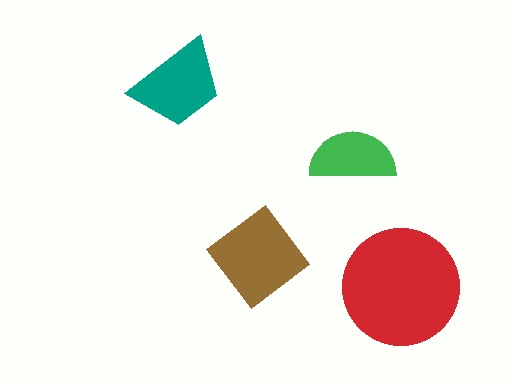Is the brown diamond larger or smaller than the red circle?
Smaller.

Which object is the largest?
The red circle.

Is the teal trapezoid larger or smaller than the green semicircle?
Larger.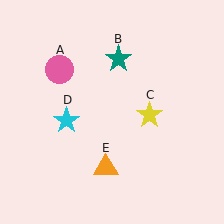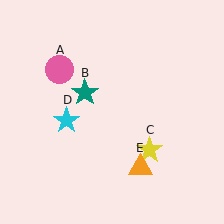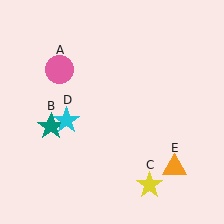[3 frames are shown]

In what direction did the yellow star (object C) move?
The yellow star (object C) moved down.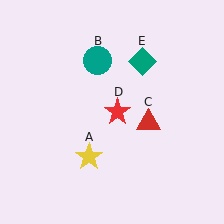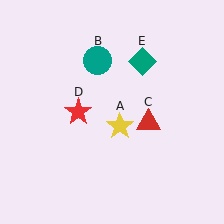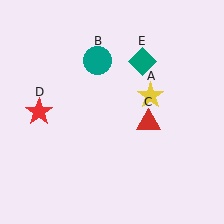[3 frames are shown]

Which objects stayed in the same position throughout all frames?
Teal circle (object B) and red triangle (object C) and teal diamond (object E) remained stationary.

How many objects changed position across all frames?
2 objects changed position: yellow star (object A), red star (object D).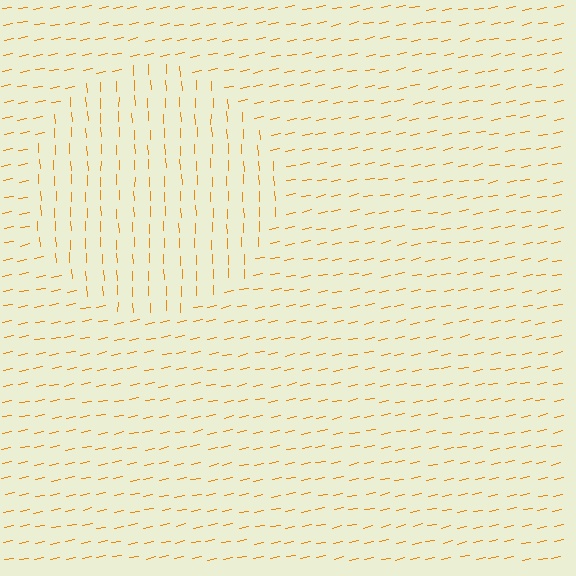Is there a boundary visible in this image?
Yes, there is a texture boundary formed by a change in line orientation.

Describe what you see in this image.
The image is filled with small orange line segments. A circle region in the image has lines oriented differently from the surrounding lines, creating a visible texture boundary.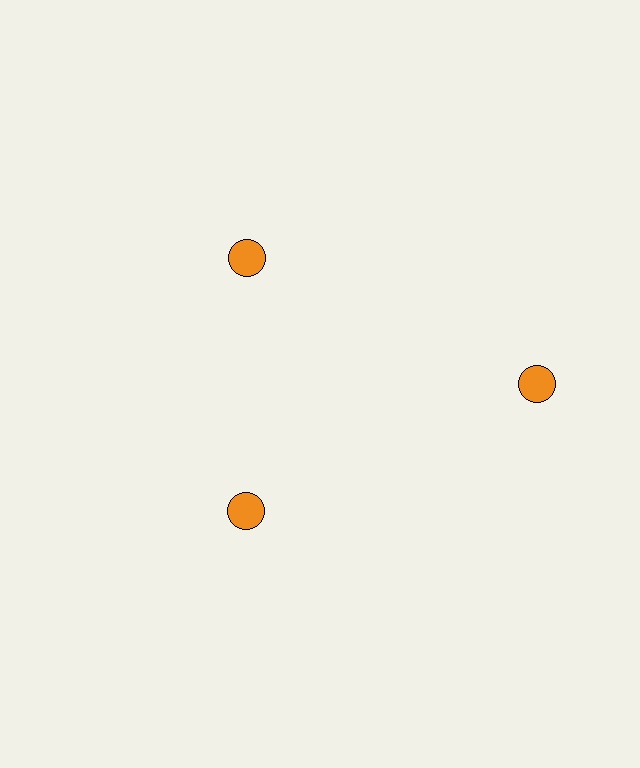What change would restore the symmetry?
The symmetry would be restored by moving it inward, back onto the ring so that all 3 circles sit at equal angles and equal distance from the center.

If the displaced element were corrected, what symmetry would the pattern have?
It would have 3-fold rotational symmetry — the pattern would map onto itself every 120 degrees.